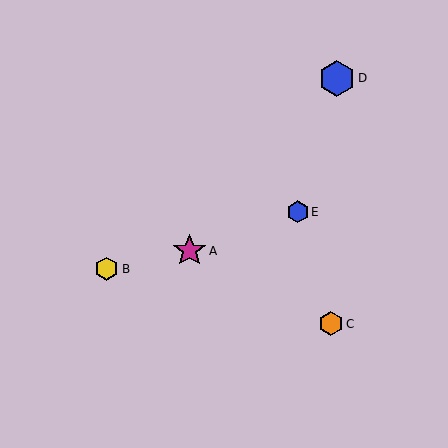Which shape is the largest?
The blue hexagon (labeled D) is the largest.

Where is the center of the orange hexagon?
The center of the orange hexagon is at (331, 324).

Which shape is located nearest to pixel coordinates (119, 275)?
The yellow hexagon (labeled B) at (107, 269) is nearest to that location.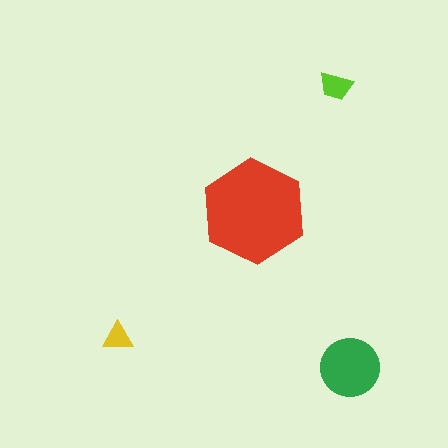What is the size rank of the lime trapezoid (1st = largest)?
3rd.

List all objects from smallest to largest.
The yellow triangle, the lime trapezoid, the green circle, the red hexagon.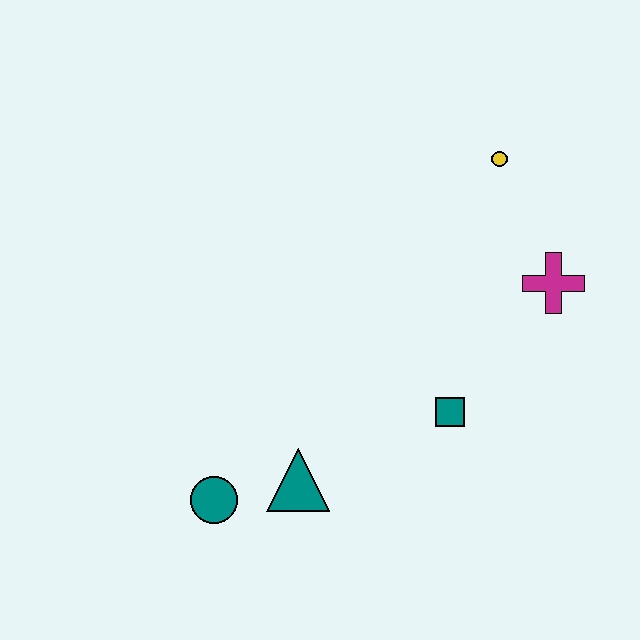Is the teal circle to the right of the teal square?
No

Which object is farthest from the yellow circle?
The teal circle is farthest from the yellow circle.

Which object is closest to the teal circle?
The teal triangle is closest to the teal circle.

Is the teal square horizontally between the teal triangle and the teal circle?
No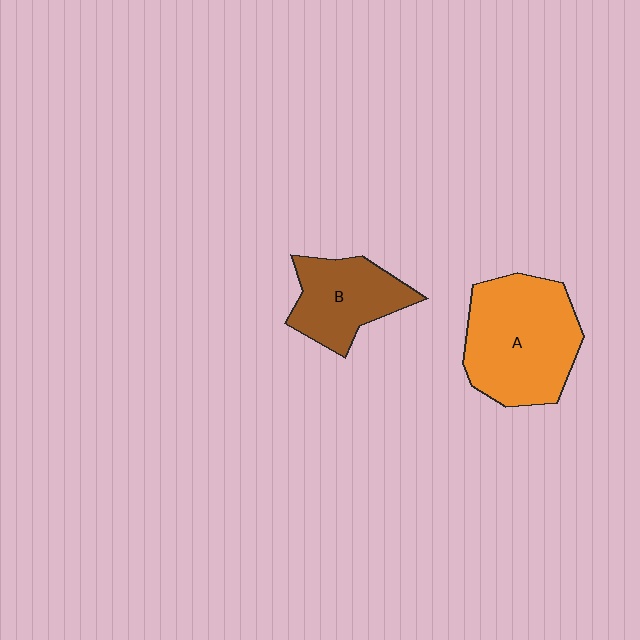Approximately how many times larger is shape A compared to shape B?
Approximately 1.6 times.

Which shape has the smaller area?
Shape B (brown).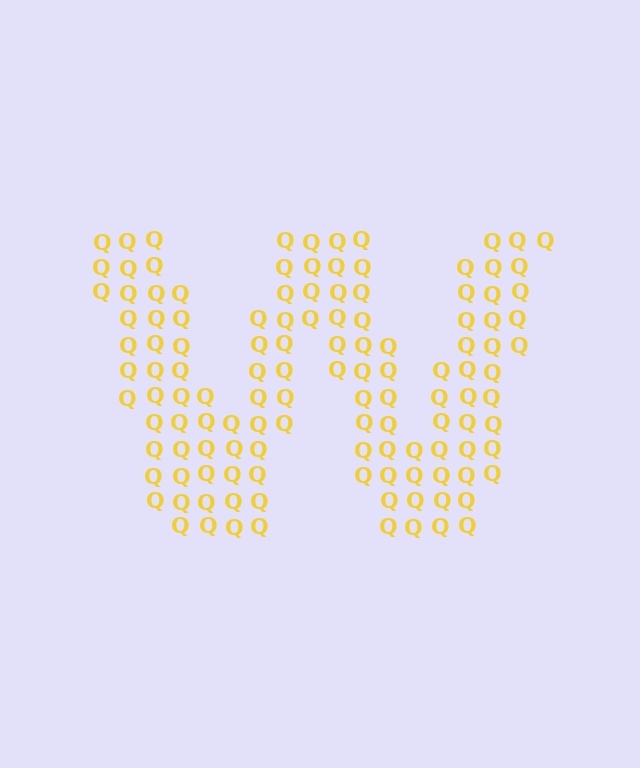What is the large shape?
The large shape is the letter W.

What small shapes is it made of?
It is made of small letter Q's.